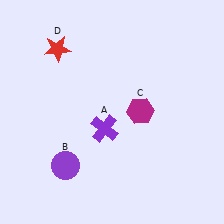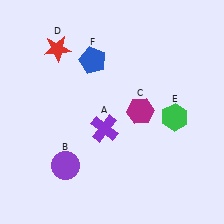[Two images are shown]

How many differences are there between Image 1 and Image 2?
There are 2 differences between the two images.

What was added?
A green hexagon (E), a blue pentagon (F) were added in Image 2.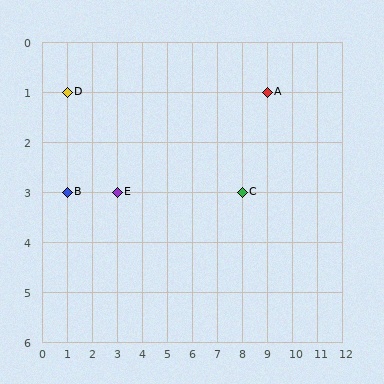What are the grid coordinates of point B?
Point B is at grid coordinates (1, 3).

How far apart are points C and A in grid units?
Points C and A are 1 column and 2 rows apart (about 2.2 grid units diagonally).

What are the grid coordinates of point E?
Point E is at grid coordinates (3, 3).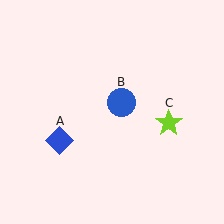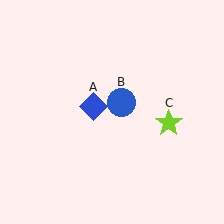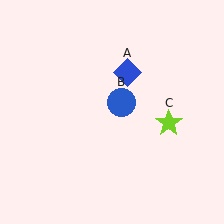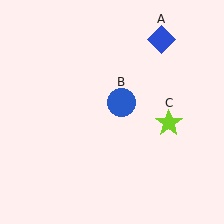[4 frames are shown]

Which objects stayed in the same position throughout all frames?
Blue circle (object B) and lime star (object C) remained stationary.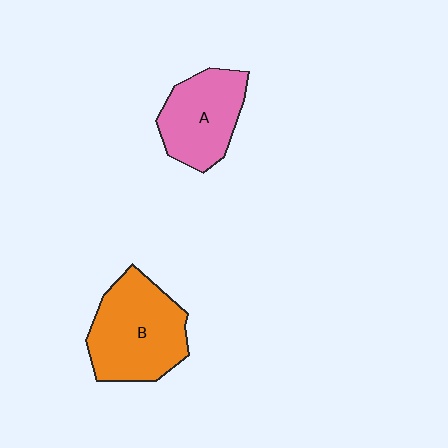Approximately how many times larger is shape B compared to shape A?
Approximately 1.3 times.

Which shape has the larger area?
Shape B (orange).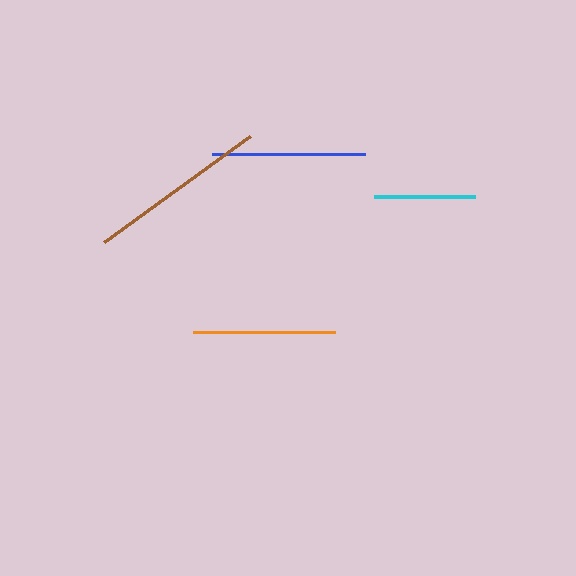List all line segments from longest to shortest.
From longest to shortest: brown, blue, orange, cyan.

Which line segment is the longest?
The brown line is the longest at approximately 180 pixels.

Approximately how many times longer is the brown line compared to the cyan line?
The brown line is approximately 1.8 times the length of the cyan line.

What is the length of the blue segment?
The blue segment is approximately 153 pixels long.